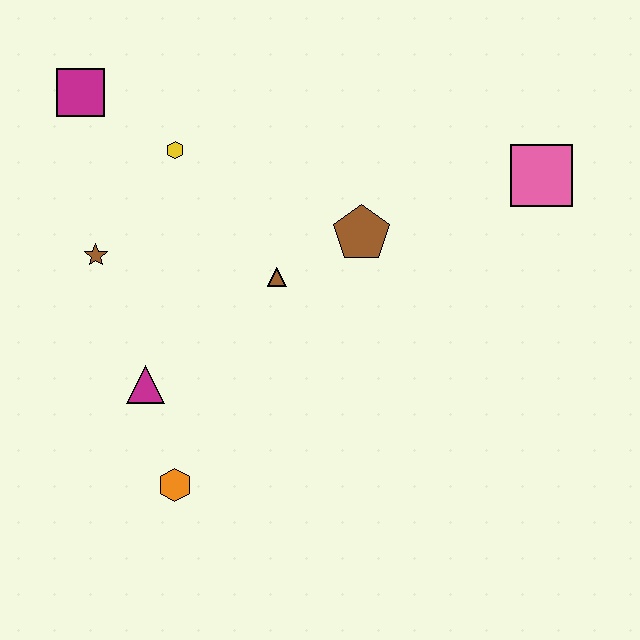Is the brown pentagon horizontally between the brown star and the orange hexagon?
No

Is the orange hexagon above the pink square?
No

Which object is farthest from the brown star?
The pink square is farthest from the brown star.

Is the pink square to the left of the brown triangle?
No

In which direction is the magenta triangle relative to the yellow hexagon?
The magenta triangle is below the yellow hexagon.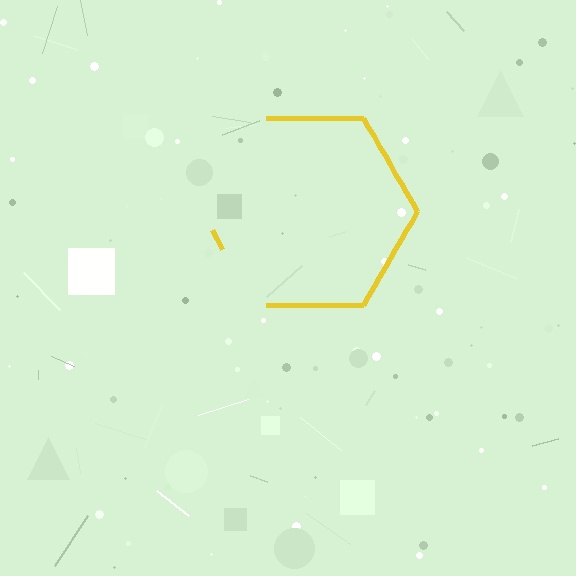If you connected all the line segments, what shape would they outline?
They would outline a hexagon.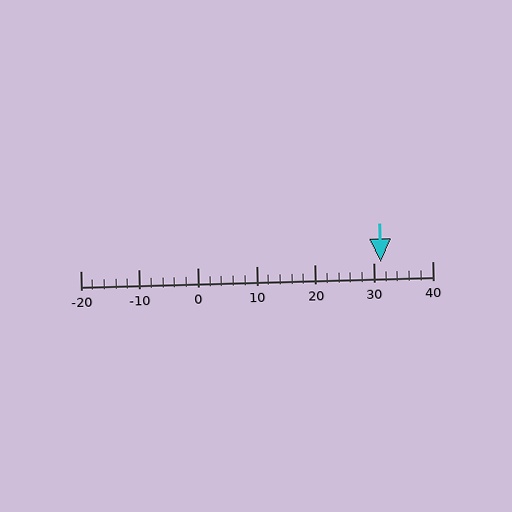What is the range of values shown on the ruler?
The ruler shows values from -20 to 40.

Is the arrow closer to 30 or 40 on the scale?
The arrow is closer to 30.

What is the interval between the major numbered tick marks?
The major tick marks are spaced 10 units apart.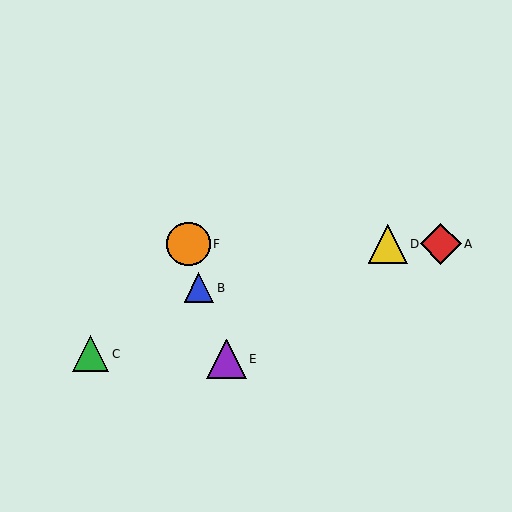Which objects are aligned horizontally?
Objects A, D, F are aligned horizontally.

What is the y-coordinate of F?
Object F is at y≈244.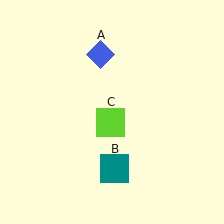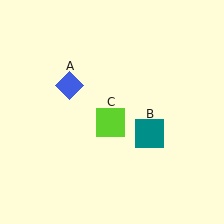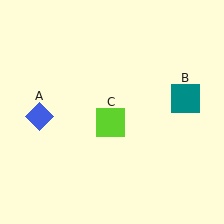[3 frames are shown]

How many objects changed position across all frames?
2 objects changed position: blue diamond (object A), teal square (object B).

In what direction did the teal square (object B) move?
The teal square (object B) moved up and to the right.